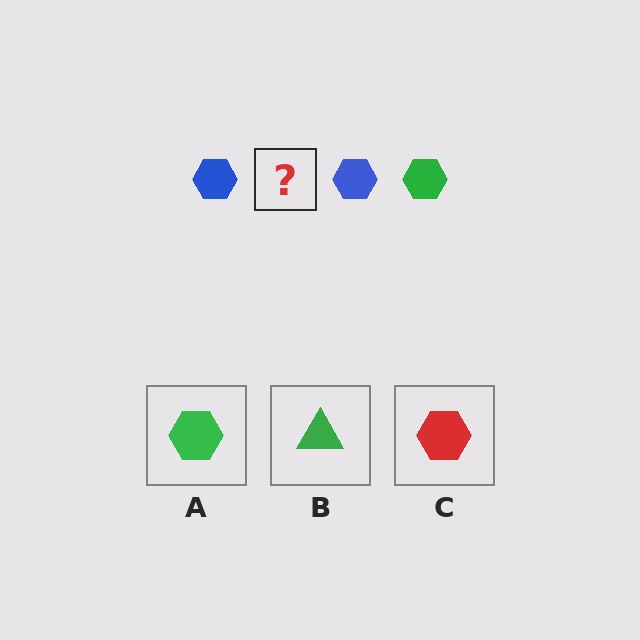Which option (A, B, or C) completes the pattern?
A.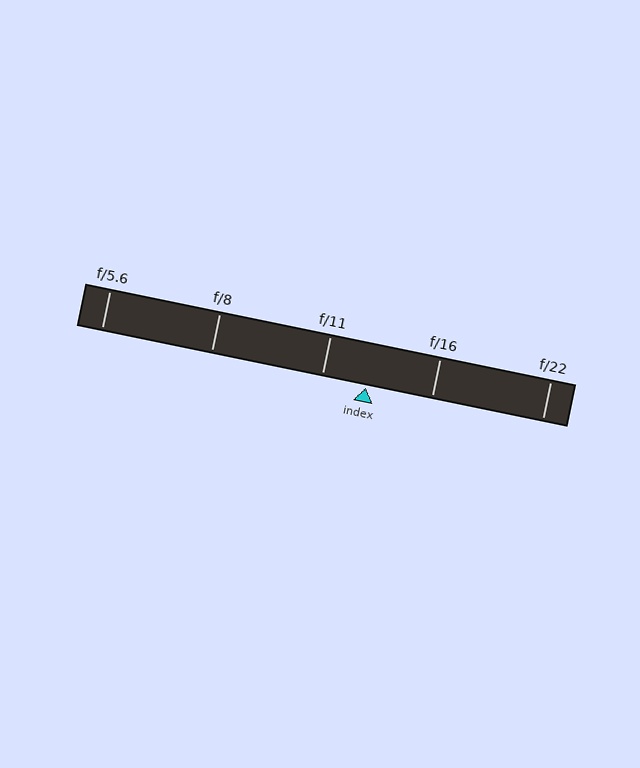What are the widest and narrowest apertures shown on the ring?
The widest aperture shown is f/5.6 and the narrowest is f/22.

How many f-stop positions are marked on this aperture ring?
There are 5 f-stop positions marked.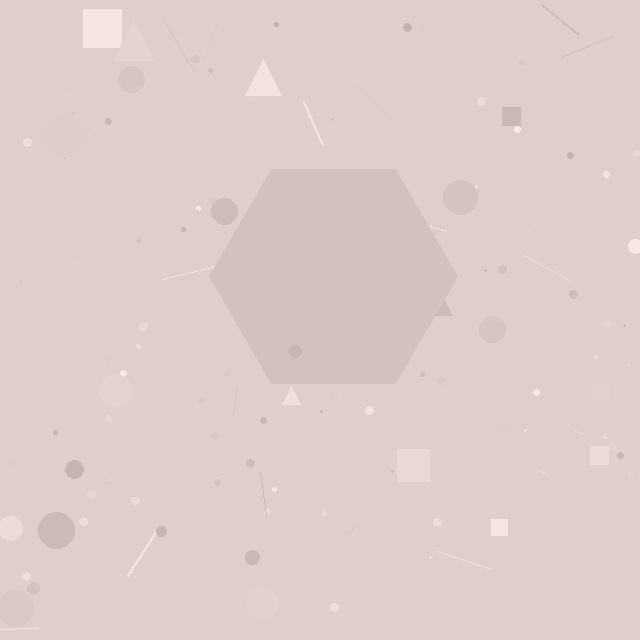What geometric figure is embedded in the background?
A hexagon is embedded in the background.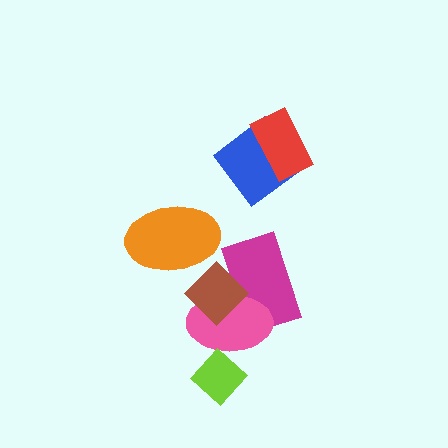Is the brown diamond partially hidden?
Yes, it is partially covered by another shape.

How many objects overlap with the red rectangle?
1 object overlaps with the red rectangle.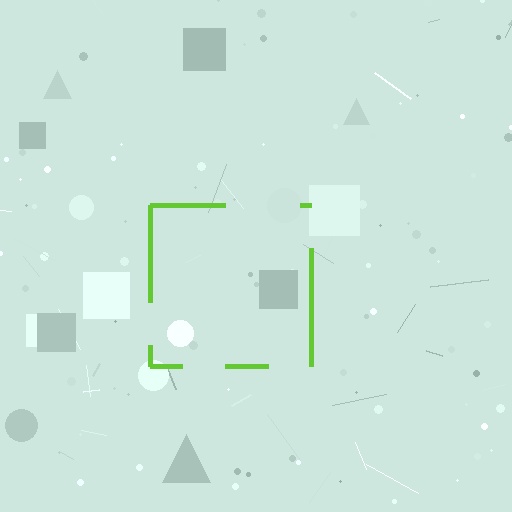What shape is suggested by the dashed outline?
The dashed outline suggests a square.